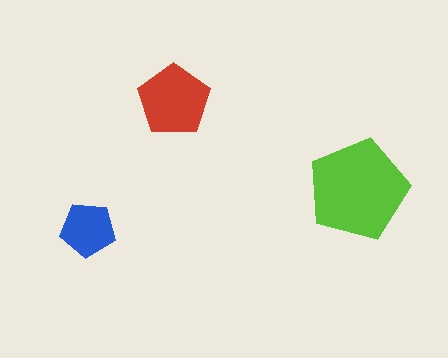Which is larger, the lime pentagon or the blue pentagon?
The lime one.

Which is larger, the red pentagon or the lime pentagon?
The lime one.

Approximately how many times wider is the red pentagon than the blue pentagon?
About 1.5 times wider.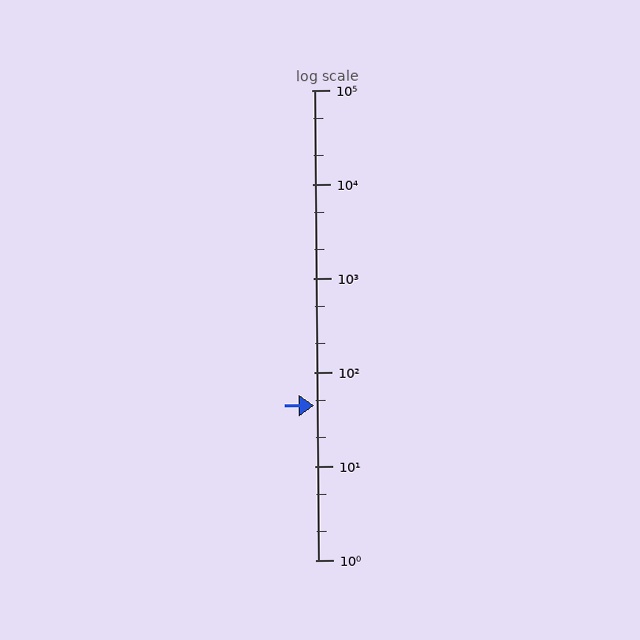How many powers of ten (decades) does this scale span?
The scale spans 5 decades, from 1 to 100000.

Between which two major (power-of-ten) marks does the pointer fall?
The pointer is between 10 and 100.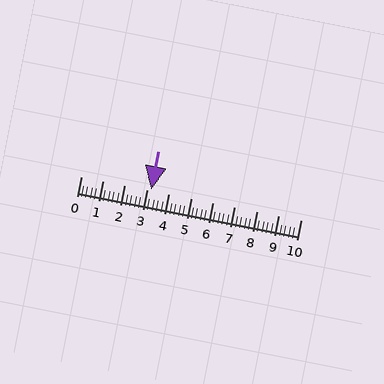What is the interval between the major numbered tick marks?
The major tick marks are spaced 1 units apart.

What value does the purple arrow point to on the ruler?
The purple arrow points to approximately 3.2.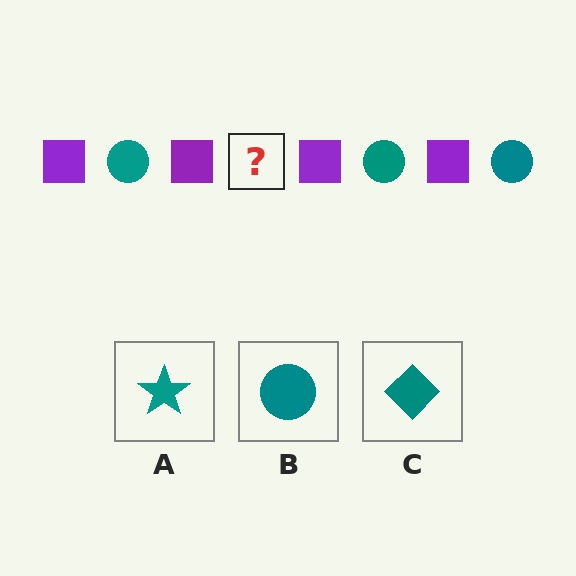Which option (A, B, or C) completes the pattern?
B.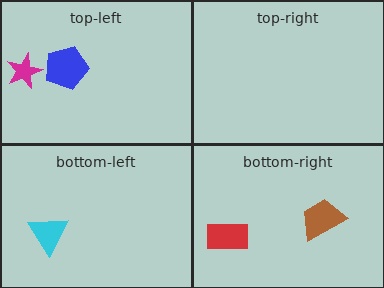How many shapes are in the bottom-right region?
2.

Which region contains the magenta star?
The top-left region.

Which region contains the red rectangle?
The bottom-right region.